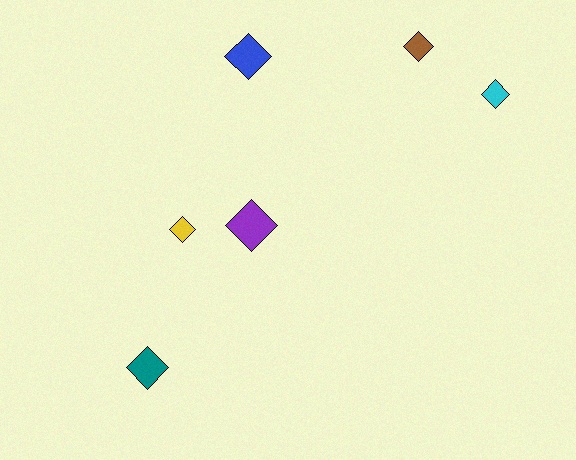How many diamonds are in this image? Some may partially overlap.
There are 6 diamonds.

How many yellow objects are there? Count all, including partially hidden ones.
There is 1 yellow object.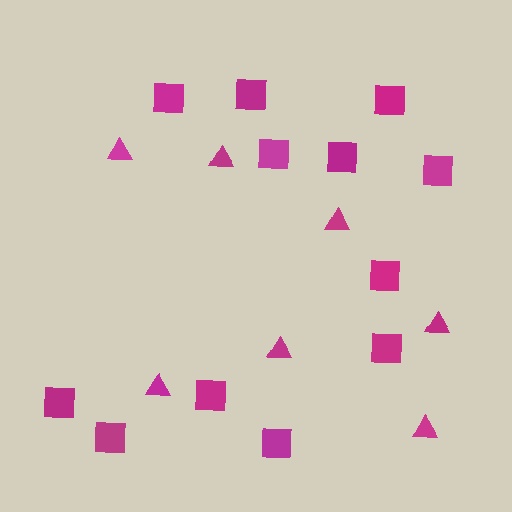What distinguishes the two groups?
There are 2 groups: one group of squares (12) and one group of triangles (7).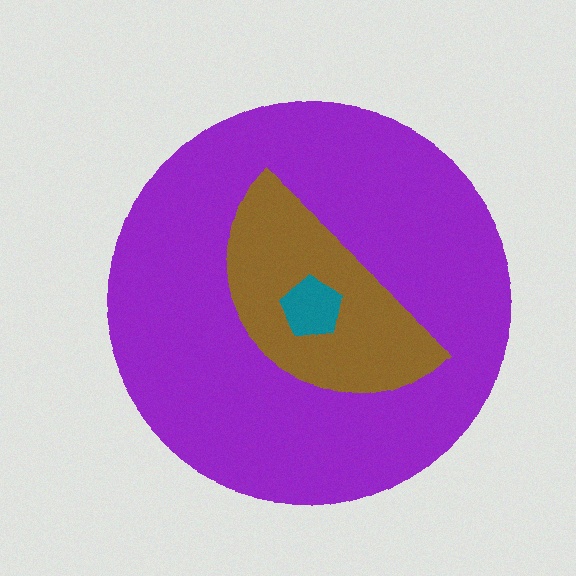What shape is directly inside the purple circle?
The brown semicircle.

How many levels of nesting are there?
3.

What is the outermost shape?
The purple circle.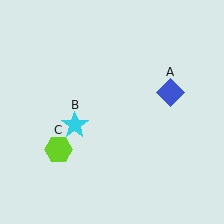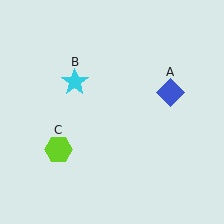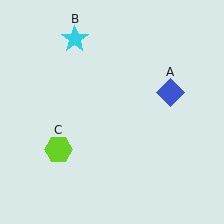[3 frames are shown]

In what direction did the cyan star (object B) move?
The cyan star (object B) moved up.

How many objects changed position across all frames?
1 object changed position: cyan star (object B).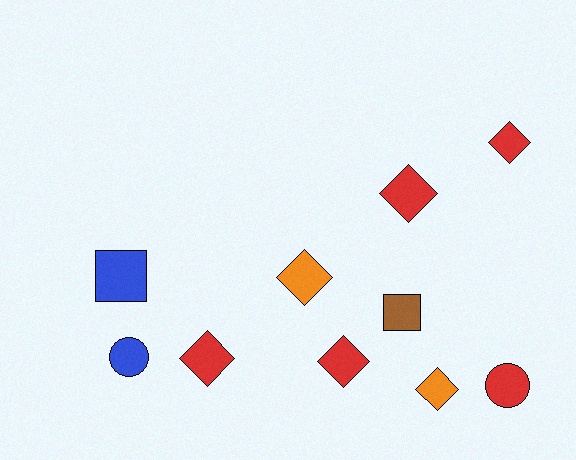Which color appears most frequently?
Red, with 5 objects.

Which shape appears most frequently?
Diamond, with 6 objects.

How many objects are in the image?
There are 10 objects.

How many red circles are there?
There is 1 red circle.